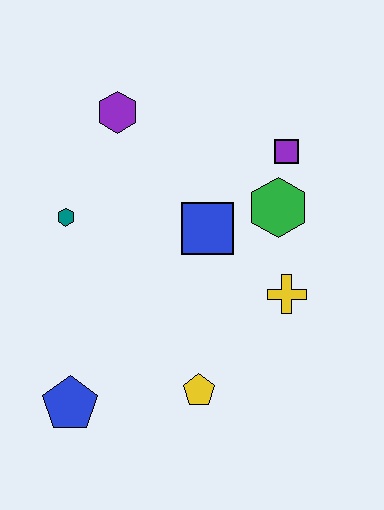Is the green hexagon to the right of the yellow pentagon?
Yes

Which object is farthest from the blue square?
The blue pentagon is farthest from the blue square.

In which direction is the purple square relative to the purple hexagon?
The purple square is to the right of the purple hexagon.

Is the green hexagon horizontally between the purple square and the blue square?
Yes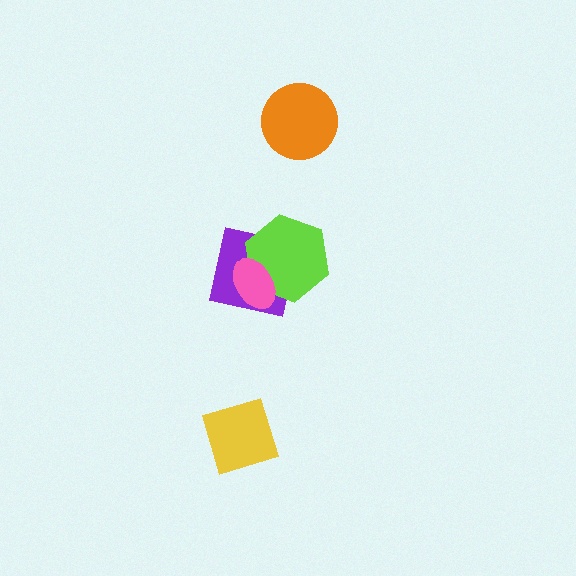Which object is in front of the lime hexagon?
The pink ellipse is in front of the lime hexagon.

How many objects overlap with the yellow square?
0 objects overlap with the yellow square.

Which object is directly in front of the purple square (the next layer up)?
The lime hexagon is directly in front of the purple square.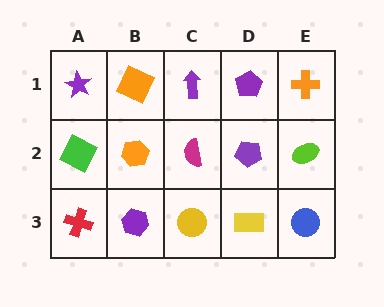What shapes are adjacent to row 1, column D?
A purple pentagon (row 2, column D), a purple arrow (row 1, column C), an orange cross (row 1, column E).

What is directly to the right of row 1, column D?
An orange cross.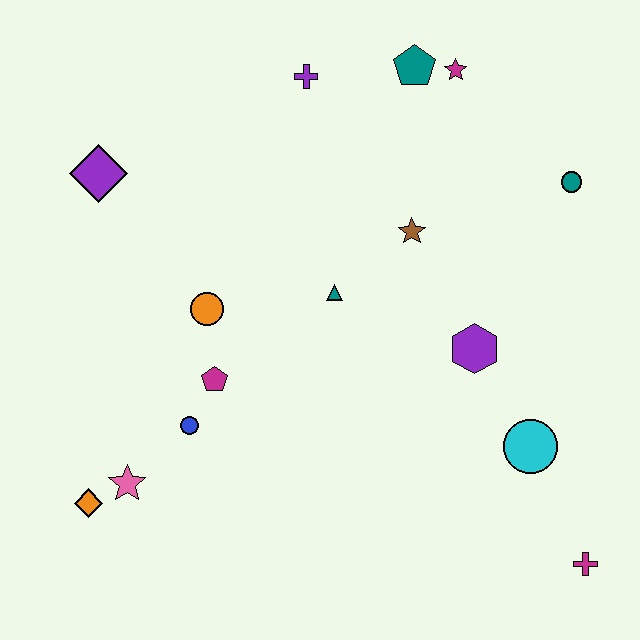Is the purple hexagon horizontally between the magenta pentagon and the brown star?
No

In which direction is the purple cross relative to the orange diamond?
The purple cross is above the orange diamond.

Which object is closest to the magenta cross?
The cyan circle is closest to the magenta cross.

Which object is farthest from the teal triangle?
The magenta cross is farthest from the teal triangle.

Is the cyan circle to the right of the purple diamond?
Yes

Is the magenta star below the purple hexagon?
No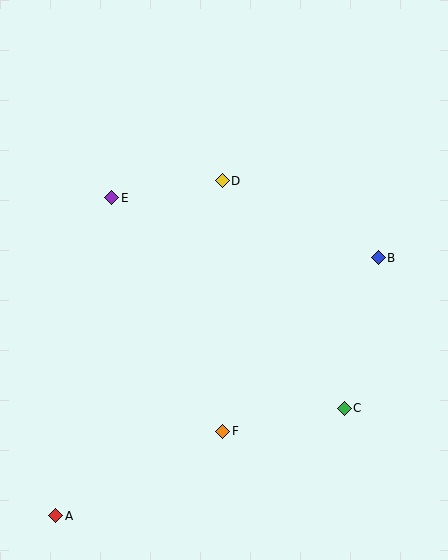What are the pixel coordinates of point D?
Point D is at (222, 181).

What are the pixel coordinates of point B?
Point B is at (378, 258).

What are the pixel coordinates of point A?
Point A is at (56, 516).